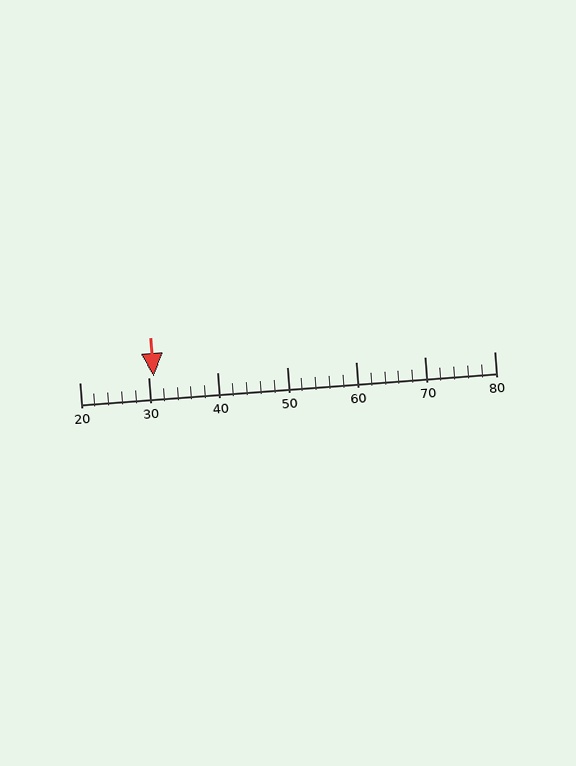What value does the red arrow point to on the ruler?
The red arrow points to approximately 31.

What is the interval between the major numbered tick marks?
The major tick marks are spaced 10 units apart.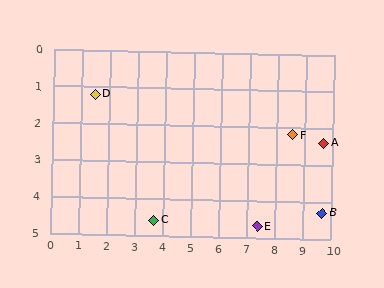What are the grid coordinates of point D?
Point D is at approximately (1.5, 1.2).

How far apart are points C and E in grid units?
Points C and E are about 3.7 grid units apart.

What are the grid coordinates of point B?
Point B is at approximately (9.7, 4.3).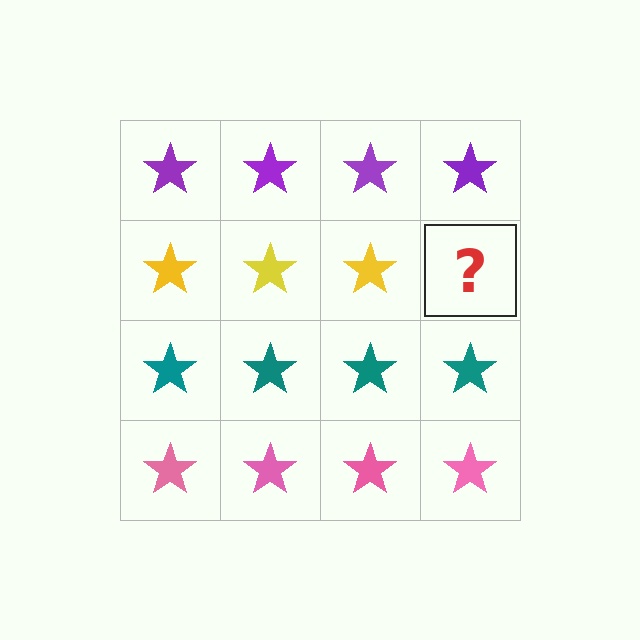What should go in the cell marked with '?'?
The missing cell should contain a yellow star.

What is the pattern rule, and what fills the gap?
The rule is that each row has a consistent color. The gap should be filled with a yellow star.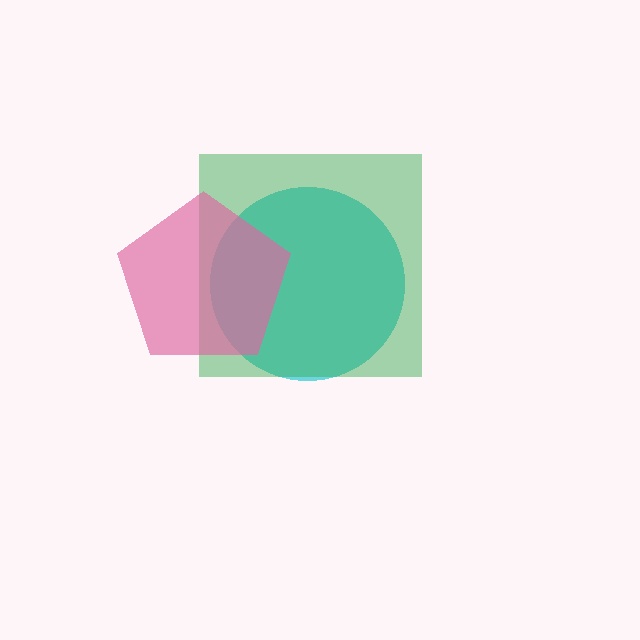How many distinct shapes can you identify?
There are 3 distinct shapes: a cyan circle, a green square, a pink pentagon.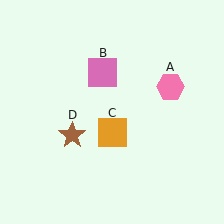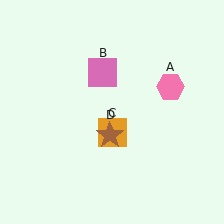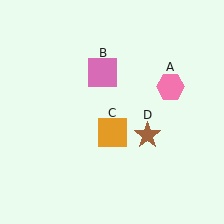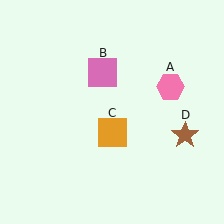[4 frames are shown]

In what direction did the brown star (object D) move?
The brown star (object D) moved right.